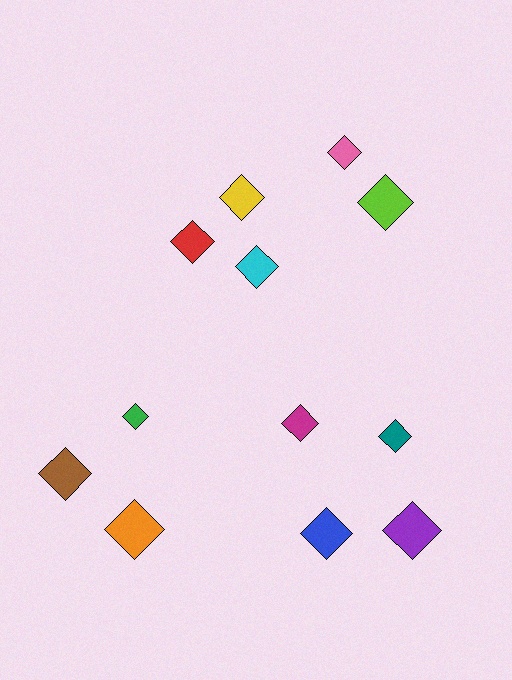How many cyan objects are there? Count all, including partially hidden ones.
There is 1 cyan object.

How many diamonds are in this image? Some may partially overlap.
There are 12 diamonds.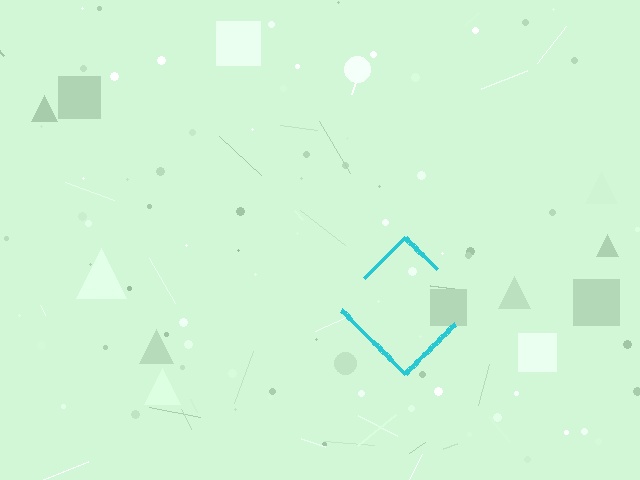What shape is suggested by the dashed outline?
The dashed outline suggests a diamond.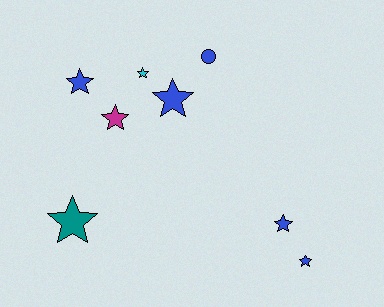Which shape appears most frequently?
Star, with 7 objects.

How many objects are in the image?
There are 8 objects.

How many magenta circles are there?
There are no magenta circles.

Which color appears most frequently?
Blue, with 5 objects.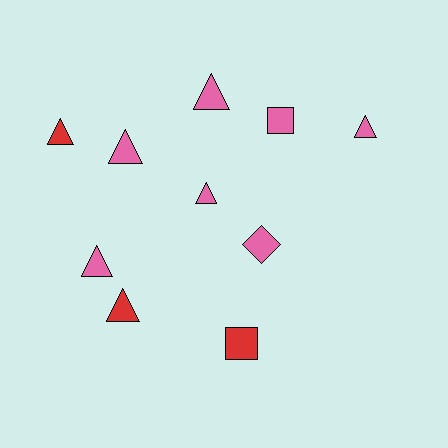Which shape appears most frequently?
Triangle, with 7 objects.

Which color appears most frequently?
Pink, with 7 objects.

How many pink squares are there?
There is 1 pink square.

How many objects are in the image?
There are 10 objects.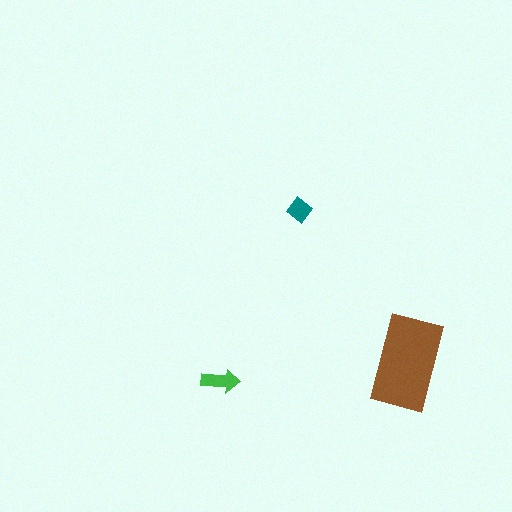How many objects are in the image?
There are 3 objects in the image.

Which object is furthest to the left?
The green arrow is leftmost.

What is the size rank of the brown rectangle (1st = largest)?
1st.